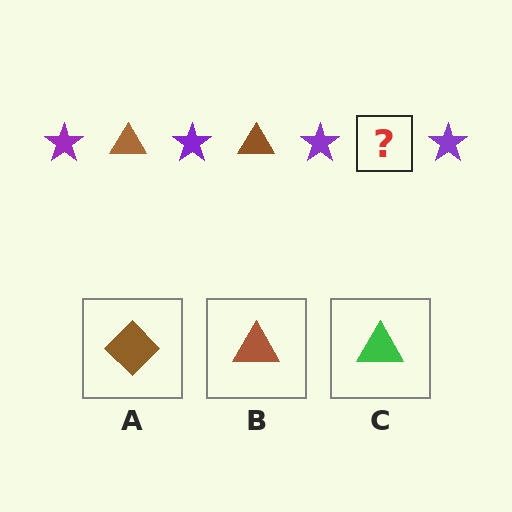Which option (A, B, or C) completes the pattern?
B.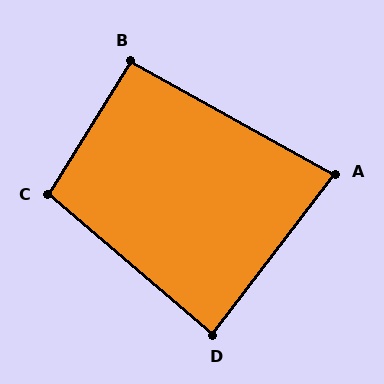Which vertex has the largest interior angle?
C, at approximately 98 degrees.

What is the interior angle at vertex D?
Approximately 87 degrees (approximately right).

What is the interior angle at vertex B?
Approximately 93 degrees (approximately right).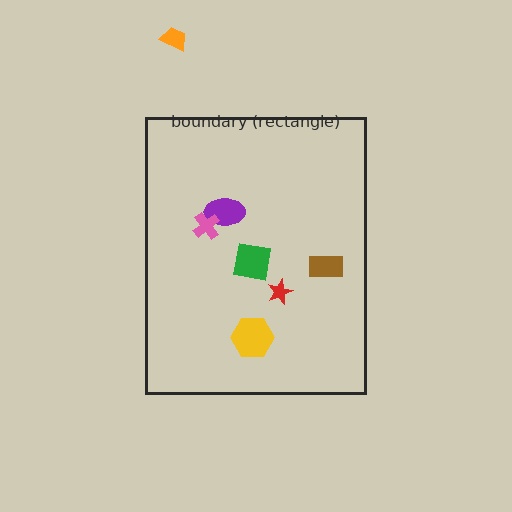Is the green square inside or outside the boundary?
Inside.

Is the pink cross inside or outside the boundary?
Inside.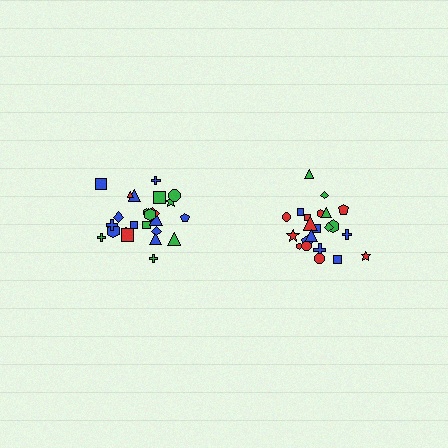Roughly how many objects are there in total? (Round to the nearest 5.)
Roughly 45 objects in total.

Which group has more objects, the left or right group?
The left group.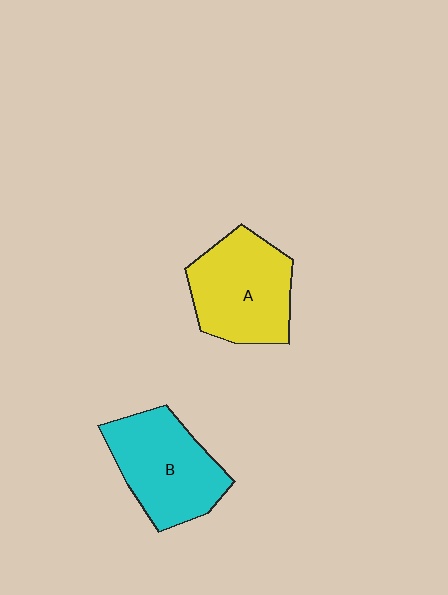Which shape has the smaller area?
Shape B (cyan).